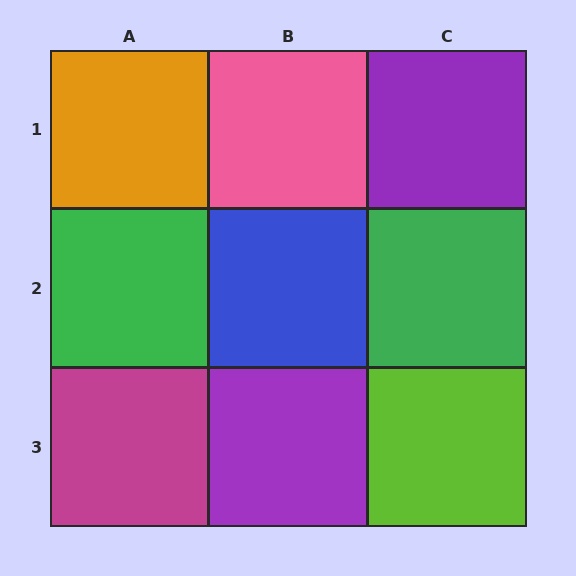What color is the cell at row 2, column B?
Blue.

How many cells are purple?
2 cells are purple.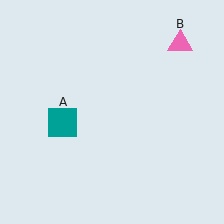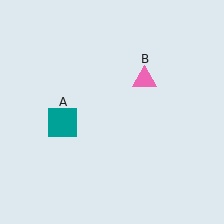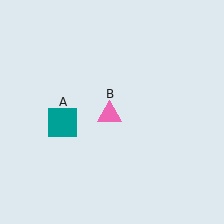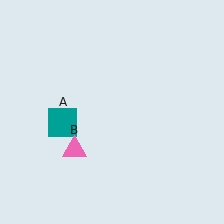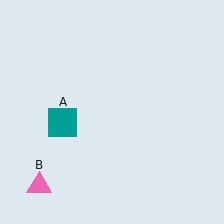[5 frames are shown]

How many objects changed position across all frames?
1 object changed position: pink triangle (object B).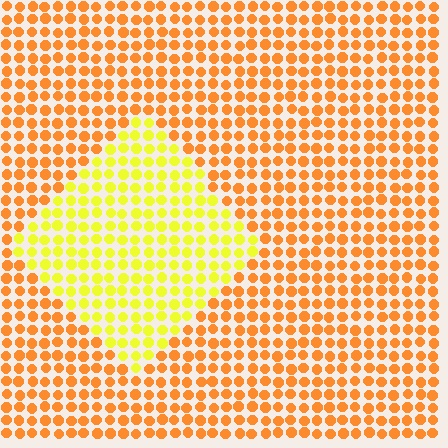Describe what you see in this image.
The image is filled with small orange elements in a uniform arrangement. A diamond-shaped region is visible where the elements are tinted to a slightly different hue, forming a subtle color boundary.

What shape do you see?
I see a diamond.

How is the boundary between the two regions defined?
The boundary is defined purely by a slight shift in hue (about 37 degrees). Spacing, size, and orientation are identical on both sides.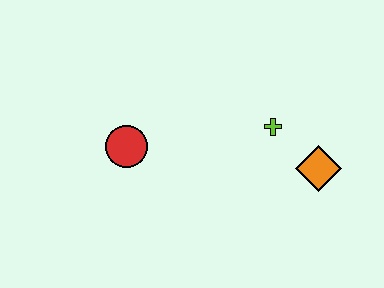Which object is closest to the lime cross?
The orange diamond is closest to the lime cross.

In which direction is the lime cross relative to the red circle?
The lime cross is to the right of the red circle.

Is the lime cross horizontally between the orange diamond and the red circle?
Yes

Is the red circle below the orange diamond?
No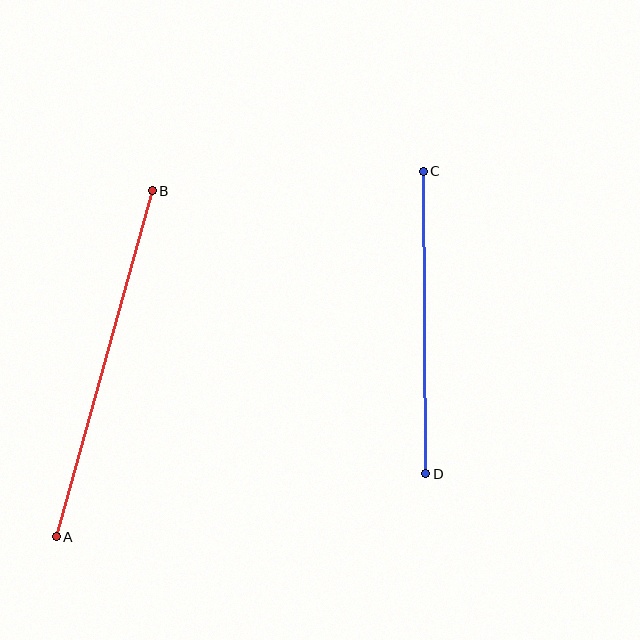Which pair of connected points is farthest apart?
Points A and B are farthest apart.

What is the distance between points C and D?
The distance is approximately 302 pixels.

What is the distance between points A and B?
The distance is approximately 359 pixels.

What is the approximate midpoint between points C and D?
The midpoint is at approximately (424, 322) pixels.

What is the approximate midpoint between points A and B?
The midpoint is at approximately (104, 364) pixels.